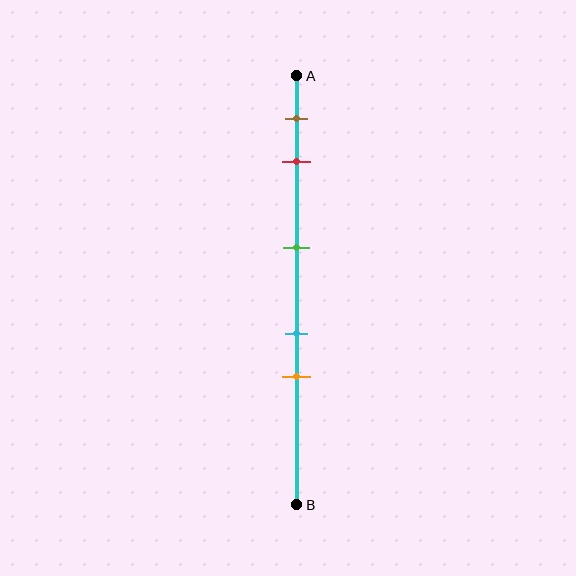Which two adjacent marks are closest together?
The cyan and orange marks are the closest adjacent pair.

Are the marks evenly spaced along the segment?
No, the marks are not evenly spaced.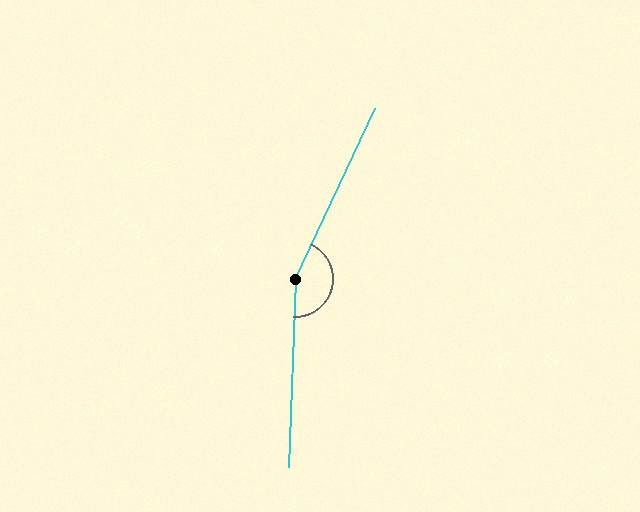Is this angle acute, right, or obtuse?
It is obtuse.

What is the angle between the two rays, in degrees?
Approximately 157 degrees.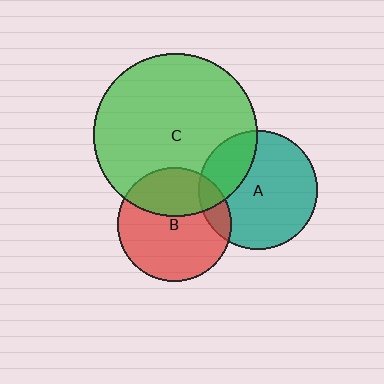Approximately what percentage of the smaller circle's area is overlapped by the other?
Approximately 15%.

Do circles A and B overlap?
Yes.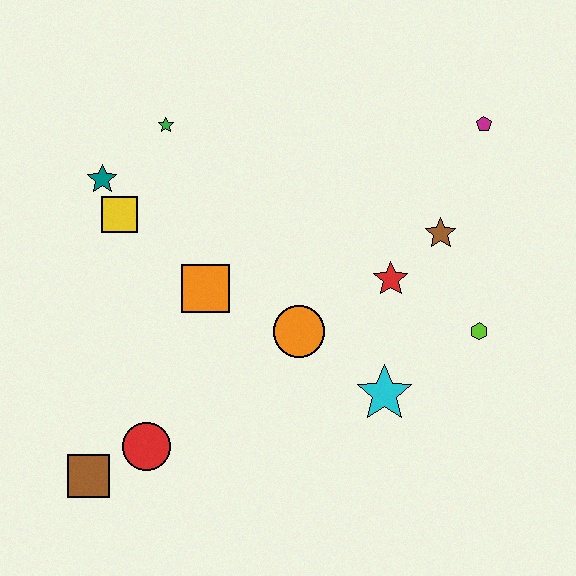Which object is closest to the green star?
The teal star is closest to the green star.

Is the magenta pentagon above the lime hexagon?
Yes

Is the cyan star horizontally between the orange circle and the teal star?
No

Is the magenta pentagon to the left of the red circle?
No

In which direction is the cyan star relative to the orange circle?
The cyan star is to the right of the orange circle.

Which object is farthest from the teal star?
The lime hexagon is farthest from the teal star.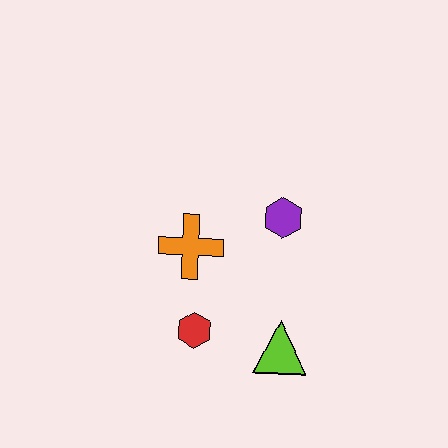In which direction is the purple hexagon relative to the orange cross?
The purple hexagon is to the right of the orange cross.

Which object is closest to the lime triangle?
The red hexagon is closest to the lime triangle.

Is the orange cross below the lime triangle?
No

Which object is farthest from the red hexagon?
The purple hexagon is farthest from the red hexagon.